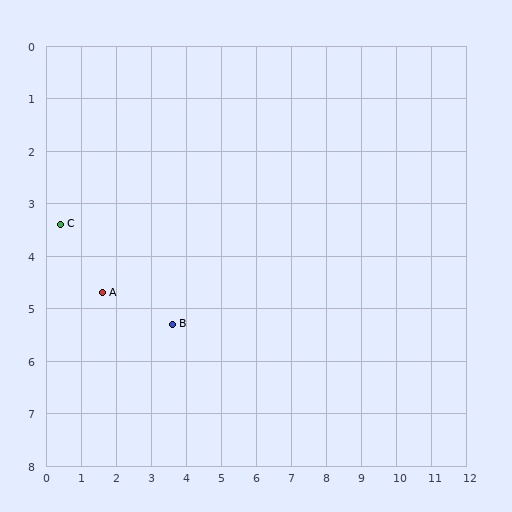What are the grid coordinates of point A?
Point A is at approximately (1.6, 4.7).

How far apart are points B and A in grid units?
Points B and A are about 2.1 grid units apart.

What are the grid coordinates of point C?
Point C is at approximately (0.4, 3.4).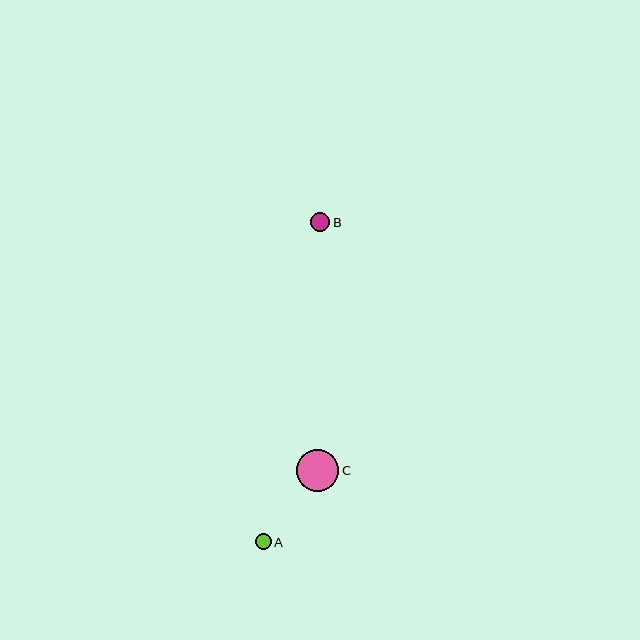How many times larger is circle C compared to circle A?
Circle C is approximately 2.8 times the size of circle A.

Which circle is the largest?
Circle C is the largest with a size of approximately 42 pixels.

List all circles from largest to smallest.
From largest to smallest: C, B, A.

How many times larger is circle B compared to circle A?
Circle B is approximately 1.3 times the size of circle A.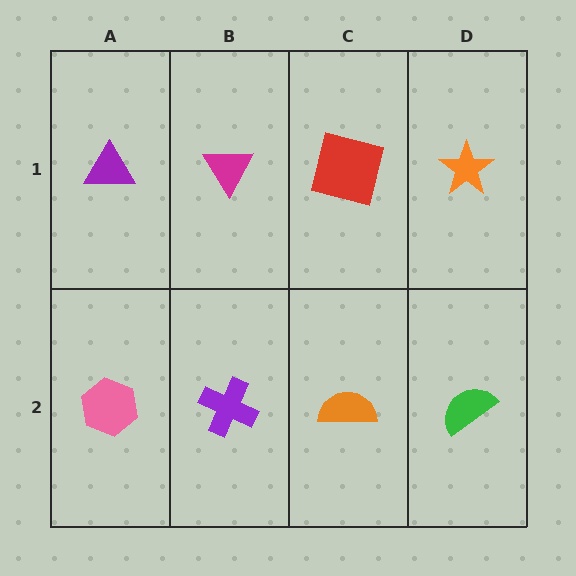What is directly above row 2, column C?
A red square.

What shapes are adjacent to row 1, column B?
A purple cross (row 2, column B), a purple triangle (row 1, column A), a red square (row 1, column C).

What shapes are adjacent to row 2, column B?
A magenta triangle (row 1, column B), a pink hexagon (row 2, column A), an orange semicircle (row 2, column C).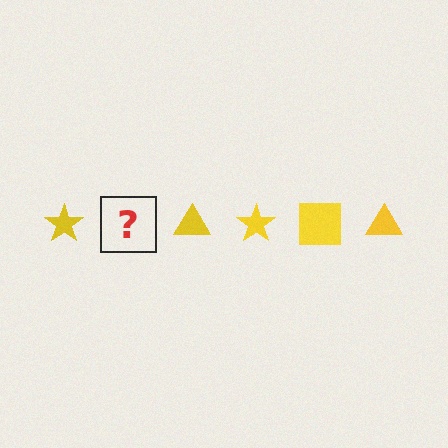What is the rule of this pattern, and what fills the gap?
The rule is that the pattern cycles through star, square, triangle shapes in yellow. The gap should be filled with a yellow square.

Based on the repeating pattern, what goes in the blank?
The blank should be a yellow square.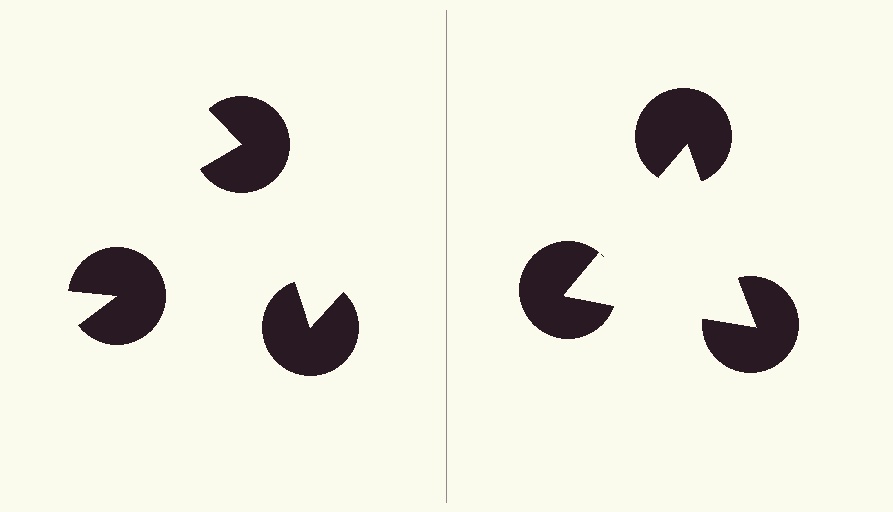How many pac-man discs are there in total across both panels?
6 — 3 on each side.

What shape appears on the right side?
An illusory triangle.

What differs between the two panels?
The pac-man discs are positioned identically on both sides; only the wedge orientations differ. On the right they align to a triangle; on the left they are misaligned.